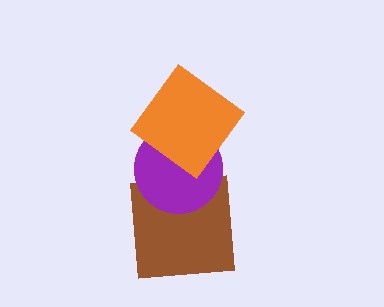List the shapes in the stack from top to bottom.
From top to bottom: the orange diamond, the purple circle, the brown square.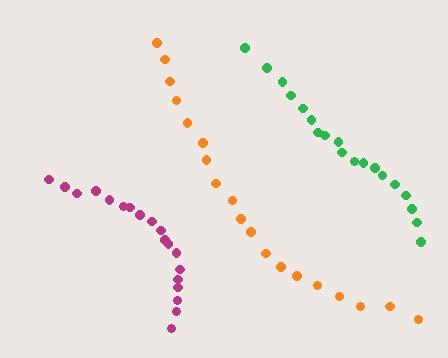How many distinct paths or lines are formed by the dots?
There are 3 distinct paths.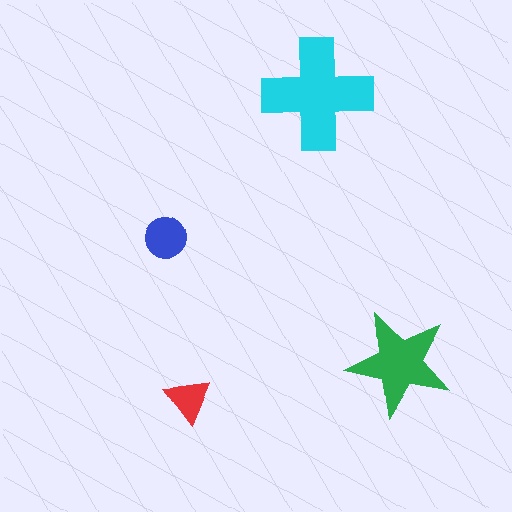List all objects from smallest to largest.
The red triangle, the blue circle, the green star, the cyan cross.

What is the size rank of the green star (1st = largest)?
2nd.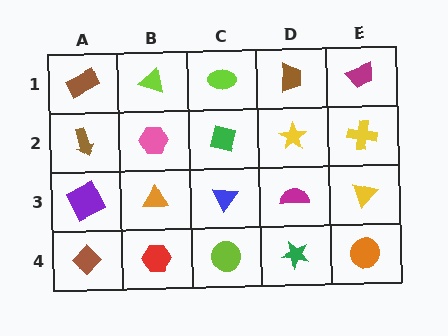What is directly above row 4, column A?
A purple square.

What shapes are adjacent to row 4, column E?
A yellow triangle (row 3, column E), a green star (row 4, column D).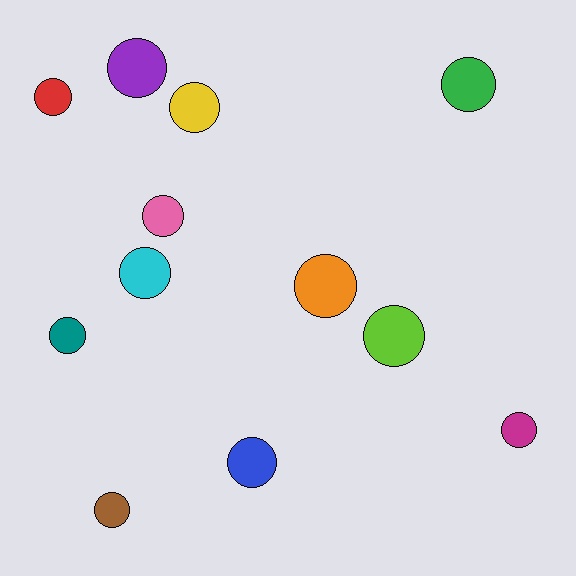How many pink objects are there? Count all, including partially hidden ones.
There is 1 pink object.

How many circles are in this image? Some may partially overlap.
There are 12 circles.